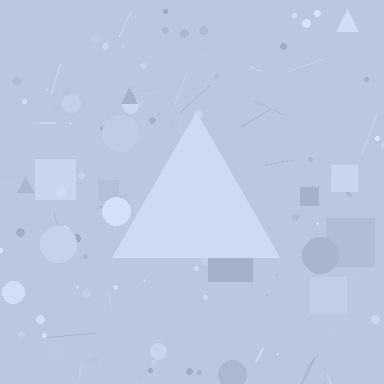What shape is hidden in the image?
A triangle is hidden in the image.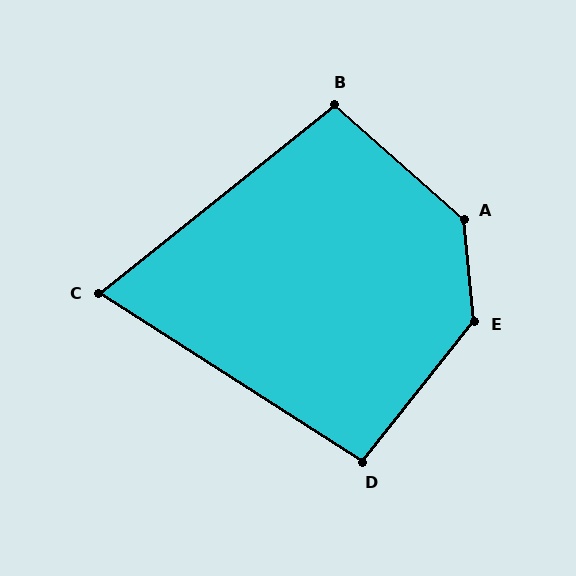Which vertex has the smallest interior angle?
C, at approximately 71 degrees.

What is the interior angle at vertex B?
Approximately 100 degrees (obtuse).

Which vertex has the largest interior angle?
A, at approximately 137 degrees.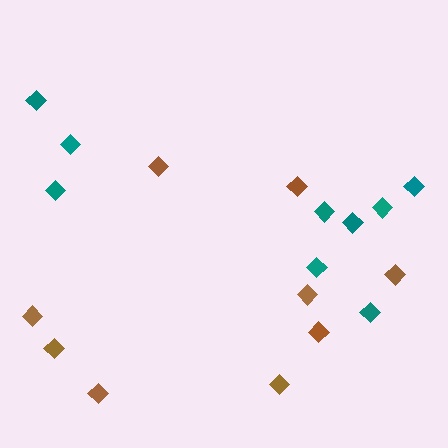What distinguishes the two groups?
There are 2 groups: one group of teal diamonds (9) and one group of brown diamonds (9).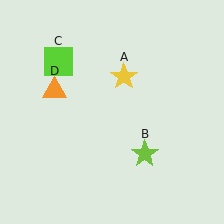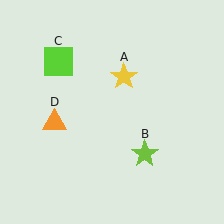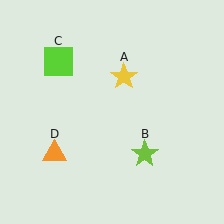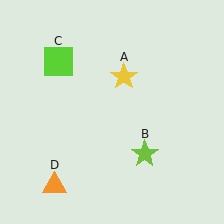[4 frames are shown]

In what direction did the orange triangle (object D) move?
The orange triangle (object D) moved down.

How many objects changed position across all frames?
1 object changed position: orange triangle (object D).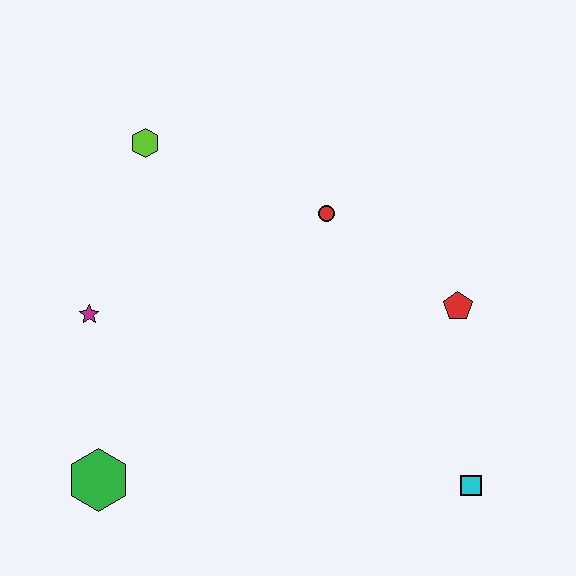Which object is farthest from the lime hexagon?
The cyan square is farthest from the lime hexagon.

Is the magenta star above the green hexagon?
Yes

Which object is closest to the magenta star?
The green hexagon is closest to the magenta star.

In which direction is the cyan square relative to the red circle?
The cyan square is below the red circle.